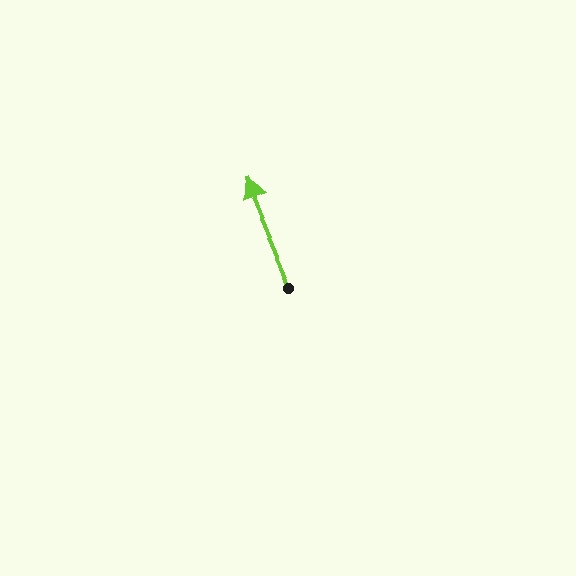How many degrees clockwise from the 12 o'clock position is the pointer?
Approximately 337 degrees.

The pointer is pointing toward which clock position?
Roughly 11 o'clock.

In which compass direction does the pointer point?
Northwest.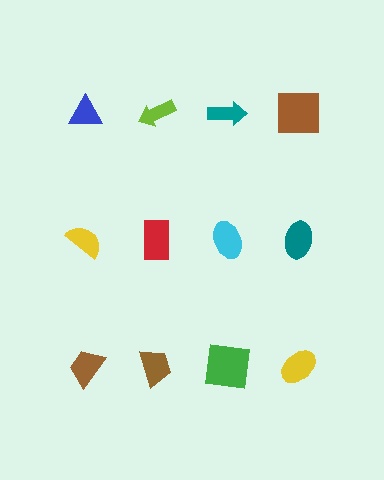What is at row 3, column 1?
A brown trapezoid.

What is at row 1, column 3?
A teal arrow.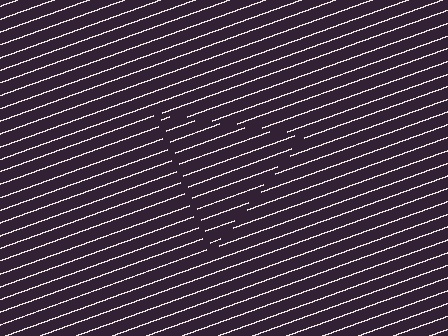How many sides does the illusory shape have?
3 sides — the line-ends trace a triangle.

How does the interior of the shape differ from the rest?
The interior of the shape contains the same grating, shifted by half a period — the contour is defined by the phase discontinuity where line-ends from the inner and outer gratings abut.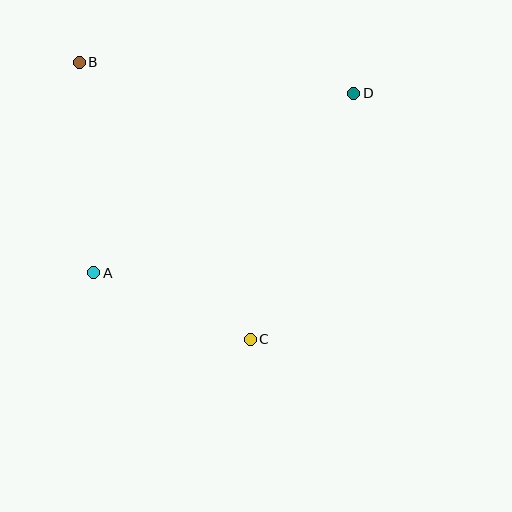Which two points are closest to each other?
Points A and C are closest to each other.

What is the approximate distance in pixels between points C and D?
The distance between C and D is approximately 267 pixels.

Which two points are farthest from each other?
Points B and C are farthest from each other.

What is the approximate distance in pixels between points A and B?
The distance between A and B is approximately 211 pixels.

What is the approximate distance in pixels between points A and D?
The distance between A and D is approximately 316 pixels.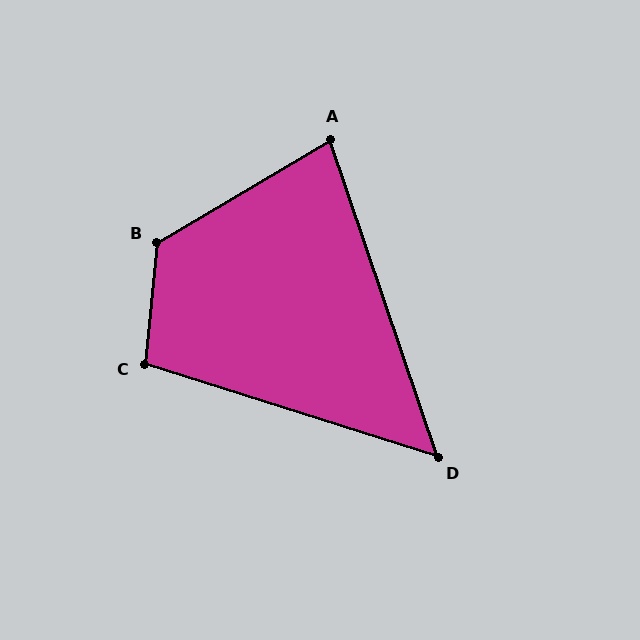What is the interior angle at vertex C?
Approximately 102 degrees (obtuse).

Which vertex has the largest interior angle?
B, at approximately 126 degrees.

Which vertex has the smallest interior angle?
D, at approximately 54 degrees.